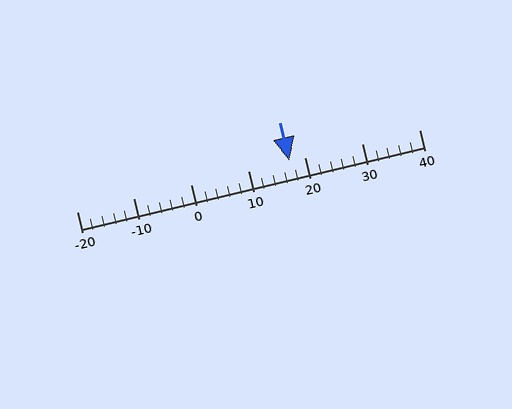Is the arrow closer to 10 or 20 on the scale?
The arrow is closer to 20.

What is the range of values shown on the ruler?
The ruler shows values from -20 to 40.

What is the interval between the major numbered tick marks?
The major tick marks are spaced 10 units apart.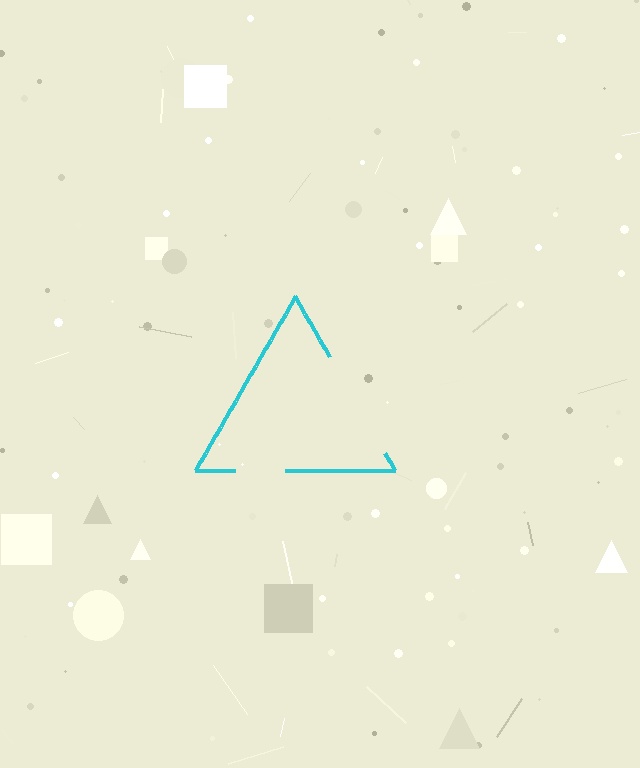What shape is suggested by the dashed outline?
The dashed outline suggests a triangle.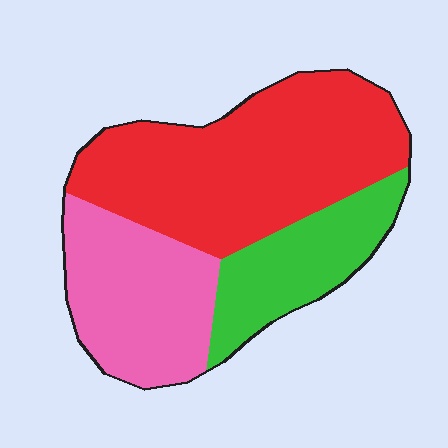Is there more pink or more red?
Red.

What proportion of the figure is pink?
Pink covers around 30% of the figure.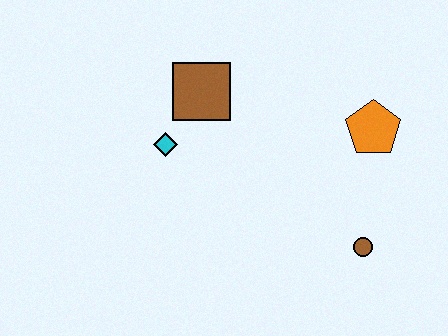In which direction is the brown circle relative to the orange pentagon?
The brown circle is below the orange pentagon.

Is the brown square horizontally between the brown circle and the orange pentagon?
No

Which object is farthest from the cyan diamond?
The brown circle is farthest from the cyan diamond.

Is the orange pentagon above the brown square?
No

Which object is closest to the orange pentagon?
The brown circle is closest to the orange pentagon.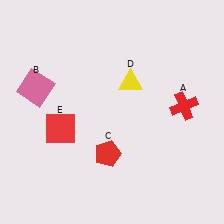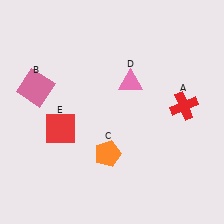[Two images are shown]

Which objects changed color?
C changed from red to orange. D changed from yellow to pink.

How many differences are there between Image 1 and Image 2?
There are 2 differences between the two images.